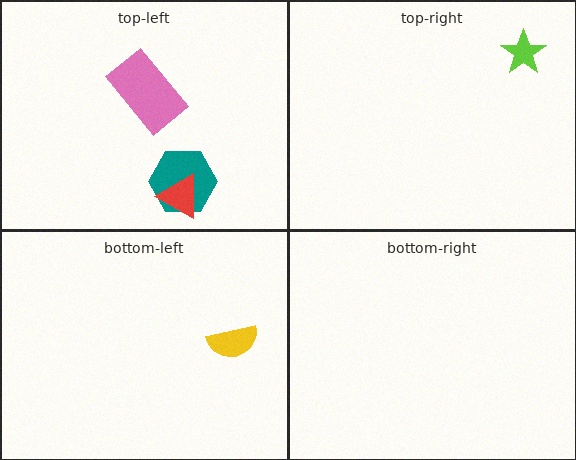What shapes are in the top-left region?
The teal hexagon, the pink rectangle, the red triangle.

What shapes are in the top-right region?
The lime star.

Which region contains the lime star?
The top-right region.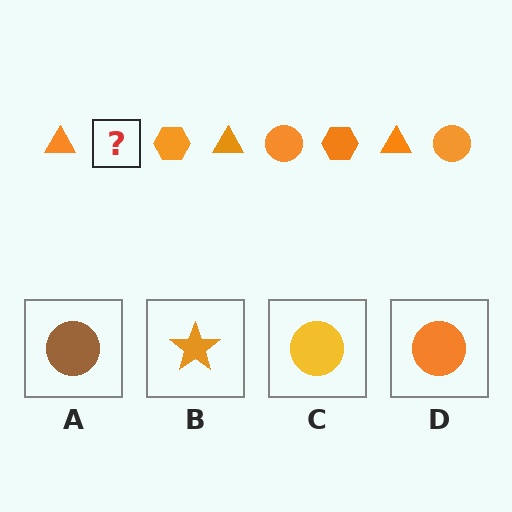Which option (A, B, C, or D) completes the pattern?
D.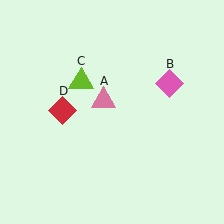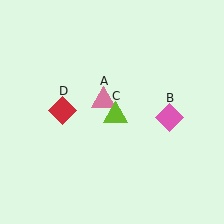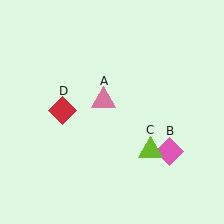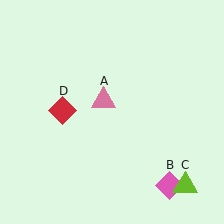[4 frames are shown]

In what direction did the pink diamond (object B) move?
The pink diamond (object B) moved down.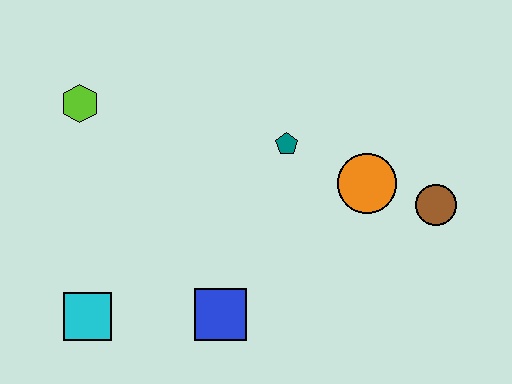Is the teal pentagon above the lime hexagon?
No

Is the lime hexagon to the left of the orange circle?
Yes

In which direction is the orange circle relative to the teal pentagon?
The orange circle is to the right of the teal pentagon.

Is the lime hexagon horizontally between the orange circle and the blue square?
No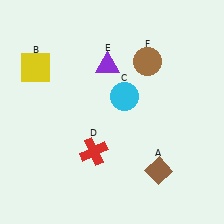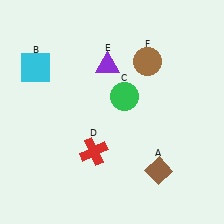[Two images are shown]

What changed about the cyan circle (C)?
In Image 1, C is cyan. In Image 2, it changed to green.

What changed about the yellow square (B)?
In Image 1, B is yellow. In Image 2, it changed to cyan.